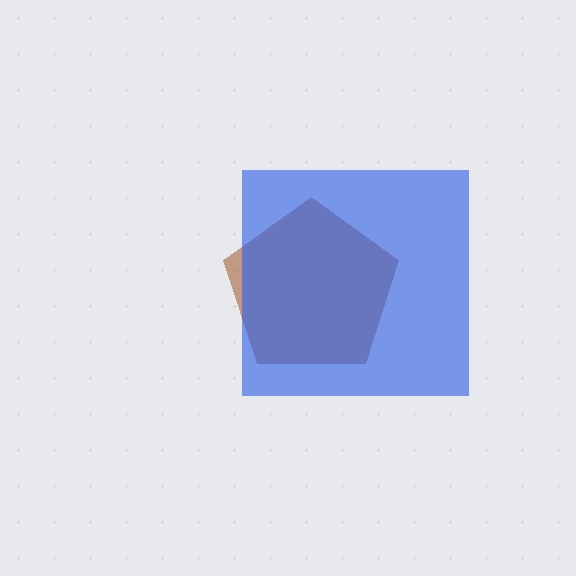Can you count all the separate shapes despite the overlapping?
Yes, there are 2 separate shapes.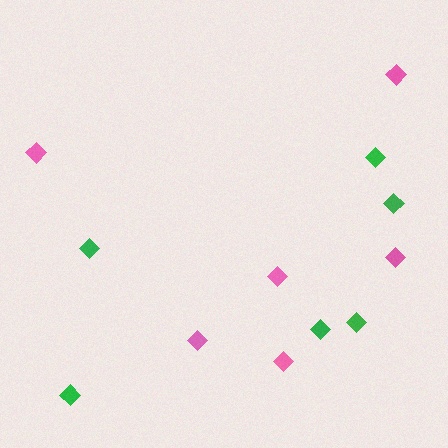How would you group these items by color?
There are 2 groups: one group of pink diamonds (6) and one group of green diamonds (6).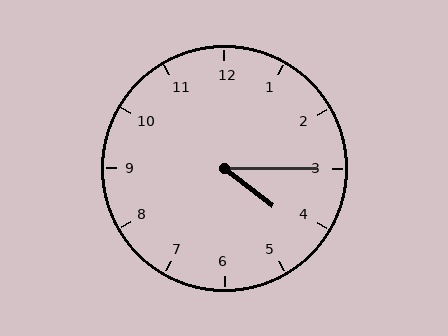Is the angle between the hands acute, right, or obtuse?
It is acute.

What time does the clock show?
4:15.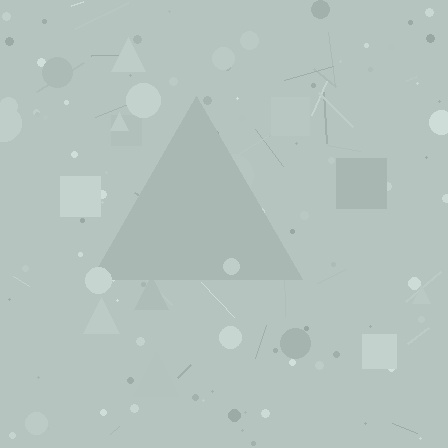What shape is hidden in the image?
A triangle is hidden in the image.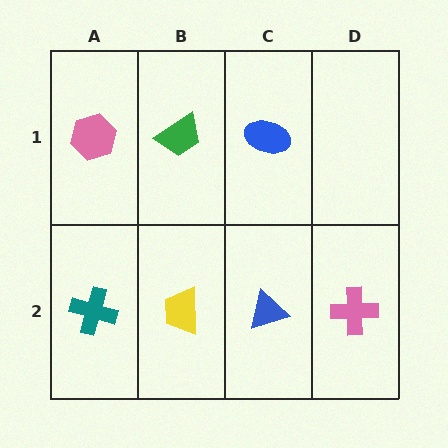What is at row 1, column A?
A pink hexagon.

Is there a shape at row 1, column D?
No, that cell is empty.